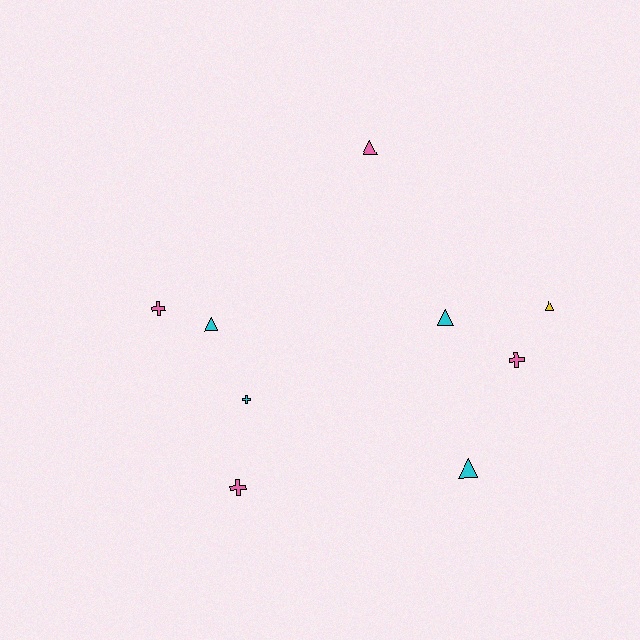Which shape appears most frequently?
Triangle, with 5 objects.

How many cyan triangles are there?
There are 3 cyan triangles.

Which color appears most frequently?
Pink, with 4 objects.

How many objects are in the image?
There are 9 objects.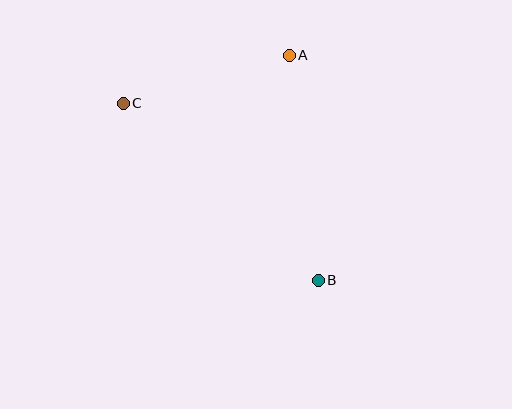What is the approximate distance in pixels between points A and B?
The distance between A and B is approximately 227 pixels.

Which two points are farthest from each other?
Points B and C are farthest from each other.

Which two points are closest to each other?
Points A and C are closest to each other.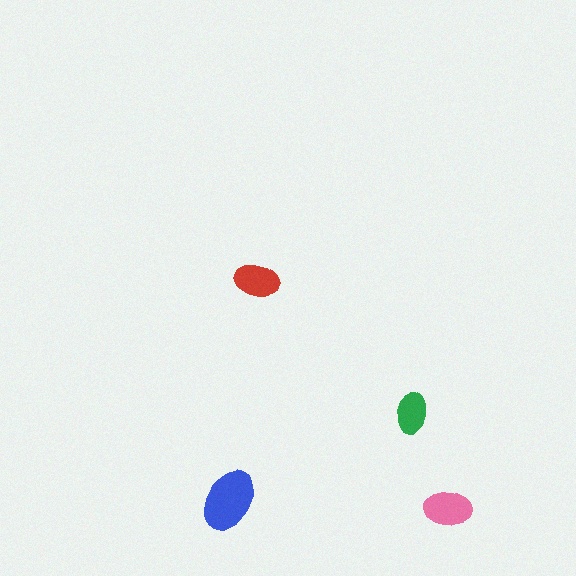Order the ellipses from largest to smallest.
the blue one, the pink one, the red one, the green one.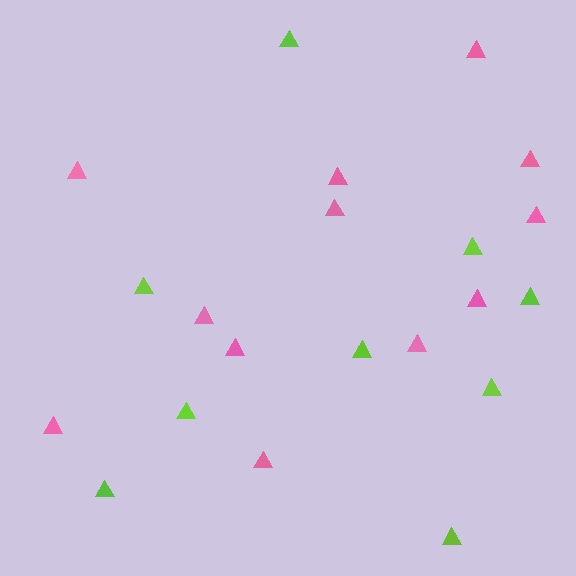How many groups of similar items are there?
There are 2 groups: one group of pink triangles (12) and one group of lime triangles (9).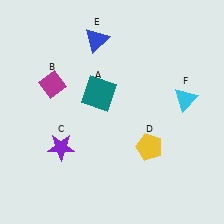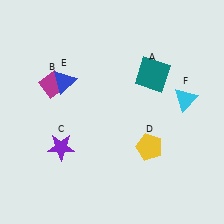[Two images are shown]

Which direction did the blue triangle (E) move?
The blue triangle (E) moved down.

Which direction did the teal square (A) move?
The teal square (A) moved right.